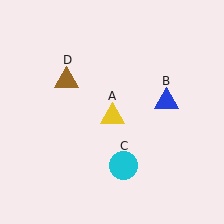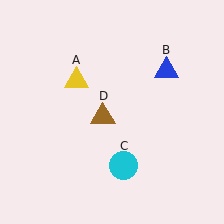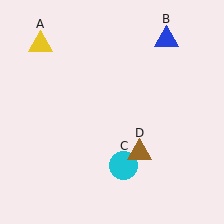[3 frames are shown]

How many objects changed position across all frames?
3 objects changed position: yellow triangle (object A), blue triangle (object B), brown triangle (object D).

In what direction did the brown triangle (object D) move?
The brown triangle (object D) moved down and to the right.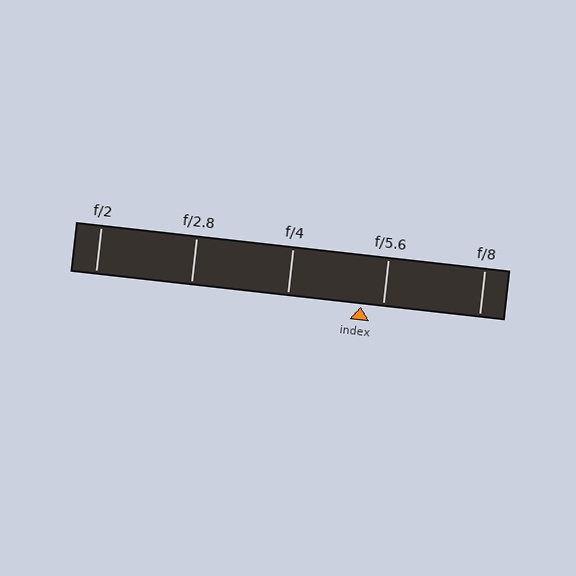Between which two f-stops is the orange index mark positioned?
The index mark is between f/4 and f/5.6.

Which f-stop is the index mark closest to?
The index mark is closest to f/5.6.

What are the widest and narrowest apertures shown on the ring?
The widest aperture shown is f/2 and the narrowest is f/8.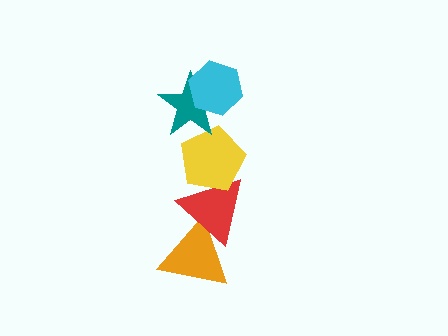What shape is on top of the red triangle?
The yellow pentagon is on top of the red triangle.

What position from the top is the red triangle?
The red triangle is 4th from the top.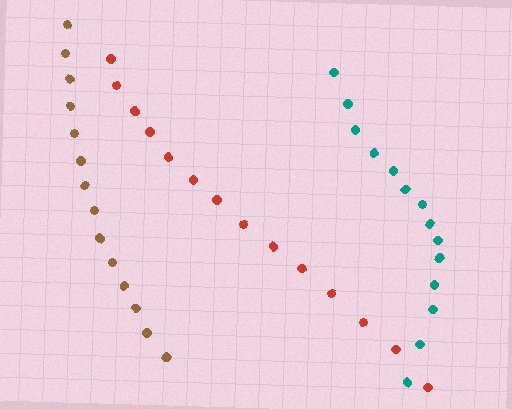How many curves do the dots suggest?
There are 3 distinct paths.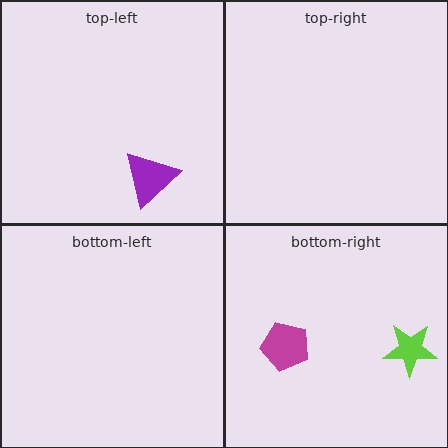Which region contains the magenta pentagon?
The bottom-right region.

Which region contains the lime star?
The bottom-right region.